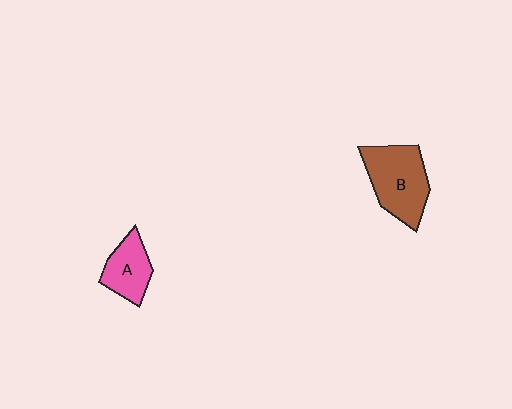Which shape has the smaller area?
Shape A (pink).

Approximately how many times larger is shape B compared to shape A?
Approximately 1.6 times.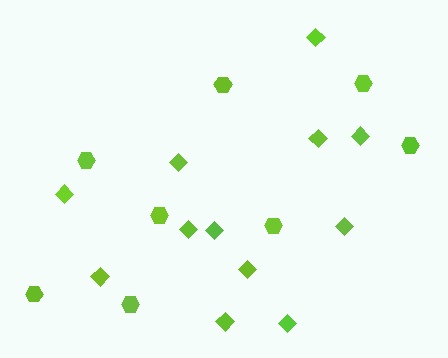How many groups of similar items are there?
There are 2 groups: one group of diamonds (12) and one group of hexagons (8).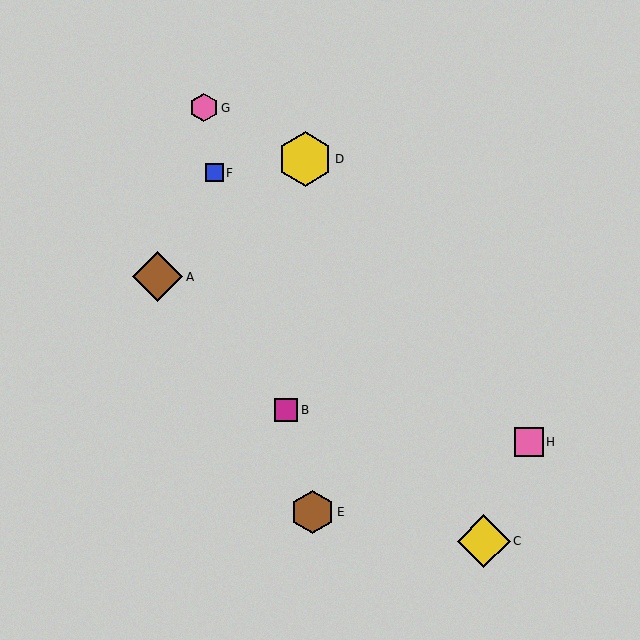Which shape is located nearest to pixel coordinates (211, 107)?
The pink hexagon (labeled G) at (204, 108) is nearest to that location.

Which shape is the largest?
The yellow hexagon (labeled D) is the largest.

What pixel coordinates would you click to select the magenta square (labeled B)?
Click at (286, 410) to select the magenta square B.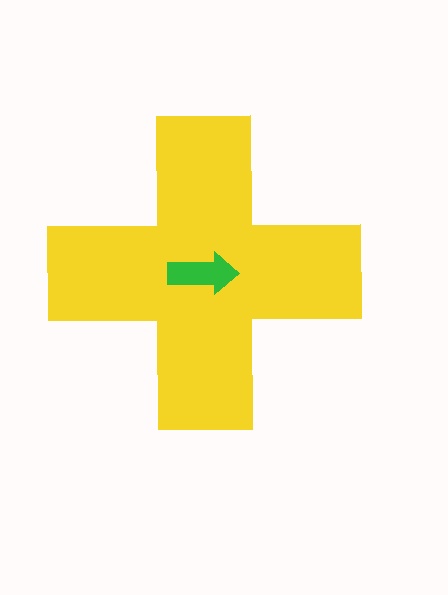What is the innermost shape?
The green arrow.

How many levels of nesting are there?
2.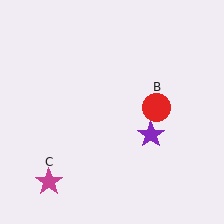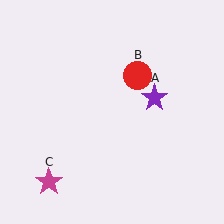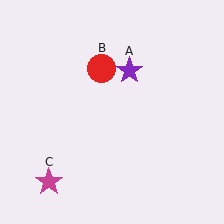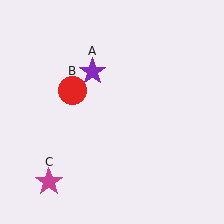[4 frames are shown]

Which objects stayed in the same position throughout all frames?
Magenta star (object C) remained stationary.